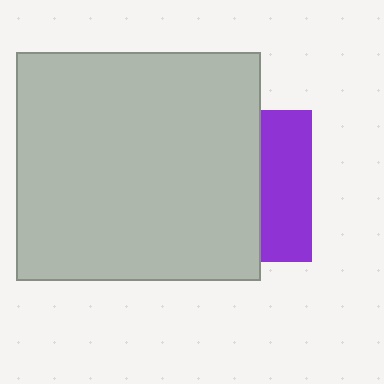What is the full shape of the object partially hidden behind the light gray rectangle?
The partially hidden object is a purple square.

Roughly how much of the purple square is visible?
A small part of it is visible (roughly 33%).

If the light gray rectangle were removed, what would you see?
You would see the complete purple square.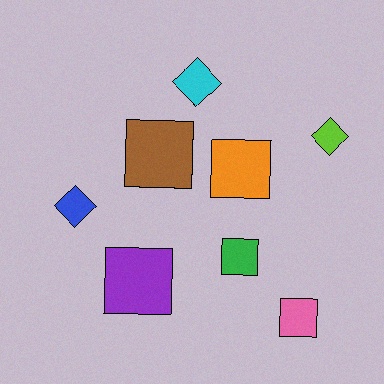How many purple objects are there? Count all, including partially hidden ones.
There is 1 purple object.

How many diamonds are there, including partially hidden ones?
There are 3 diamonds.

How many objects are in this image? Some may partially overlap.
There are 8 objects.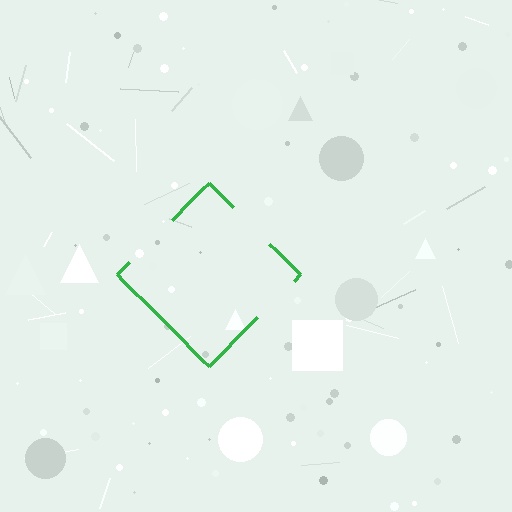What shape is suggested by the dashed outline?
The dashed outline suggests a diamond.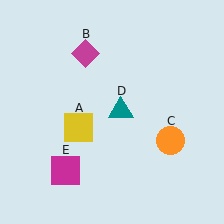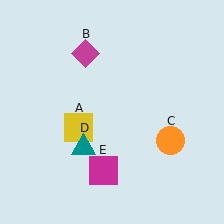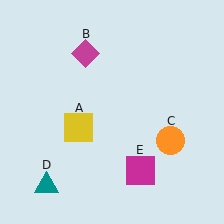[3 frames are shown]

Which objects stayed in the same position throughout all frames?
Yellow square (object A) and magenta diamond (object B) and orange circle (object C) remained stationary.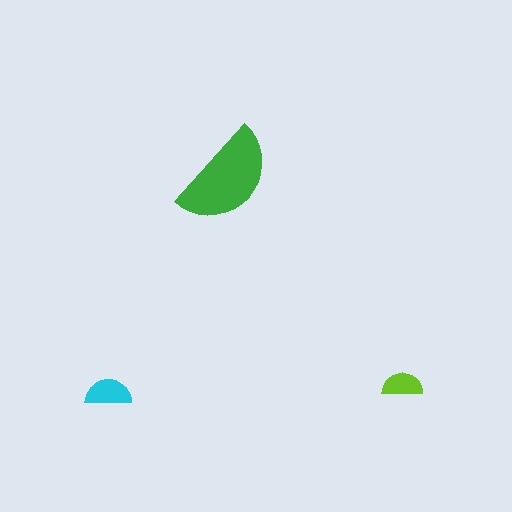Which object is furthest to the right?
The lime semicircle is rightmost.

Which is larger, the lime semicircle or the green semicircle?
The green one.